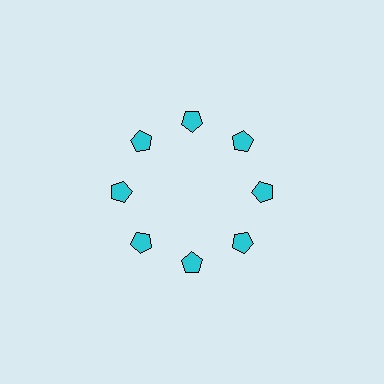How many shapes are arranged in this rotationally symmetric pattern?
There are 8 shapes, arranged in 8 groups of 1.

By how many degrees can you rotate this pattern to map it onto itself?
The pattern maps onto itself every 45 degrees of rotation.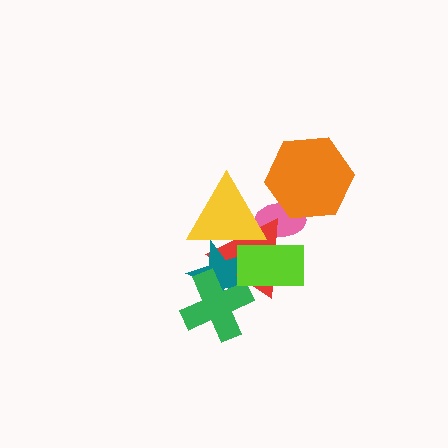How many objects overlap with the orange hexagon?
1 object overlaps with the orange hexagon.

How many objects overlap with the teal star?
4 objects overlap with the teal star.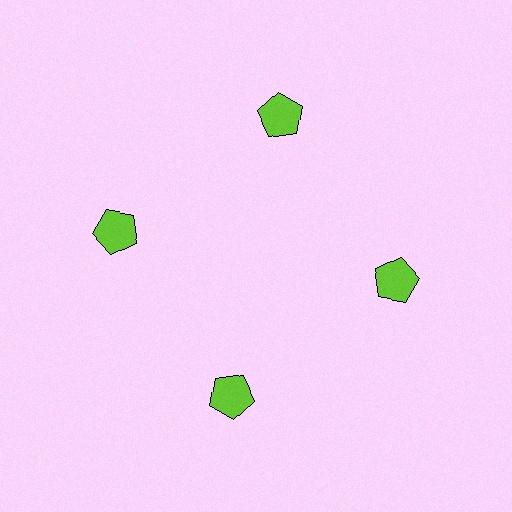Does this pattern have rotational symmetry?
Yes, this pattern has 4-fold rotational symmetry. It looks the same after rotating 90 degrees around the center.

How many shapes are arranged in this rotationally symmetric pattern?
There are 4 shapes, arranged in 4 groups of 1.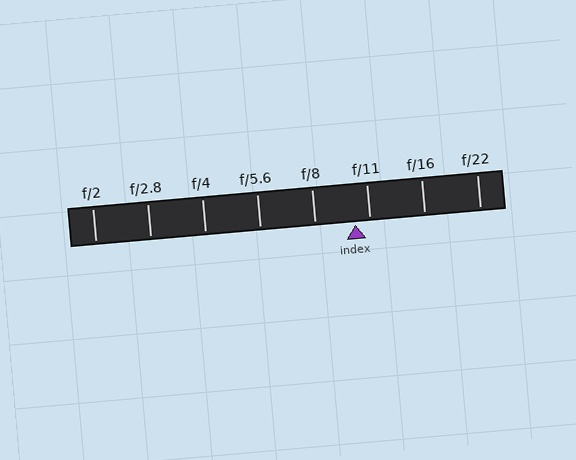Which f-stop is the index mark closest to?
The index mark is closest to f/11.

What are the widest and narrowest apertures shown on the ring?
The widest aperture shown is f/2 and the narrowest is f/22.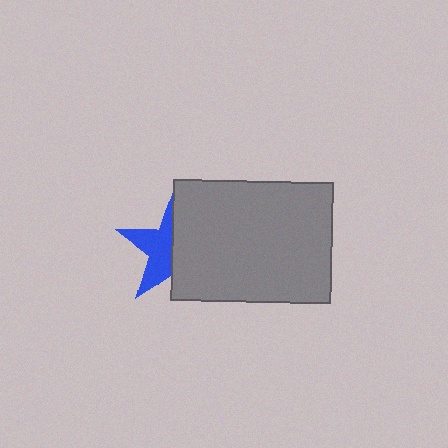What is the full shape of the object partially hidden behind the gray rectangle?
The partially hidden object is a blue star.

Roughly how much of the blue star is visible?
About half of it is visible (roughly 45%).